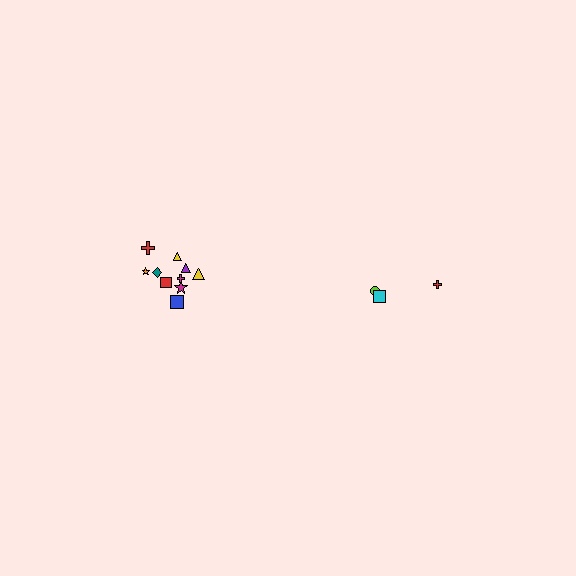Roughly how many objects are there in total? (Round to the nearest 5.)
Roughly 15 objects in total.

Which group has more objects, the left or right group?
The left group.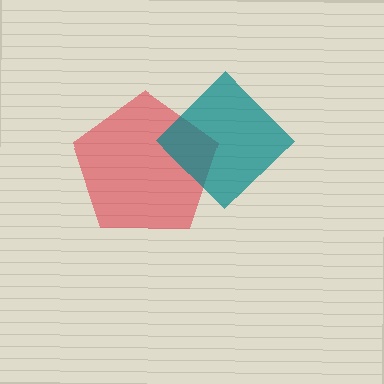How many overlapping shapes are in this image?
There are 2 overlapping shapes in the image.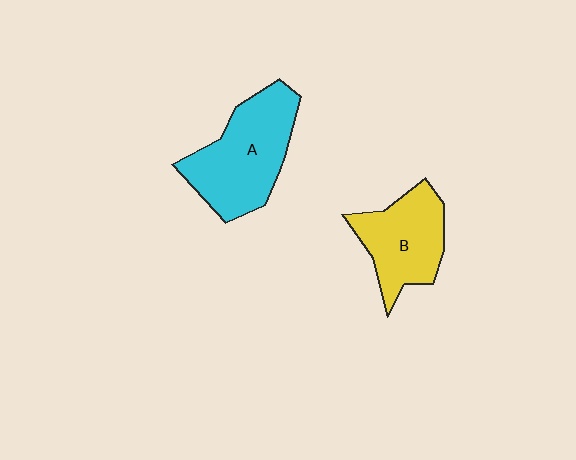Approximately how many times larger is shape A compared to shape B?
Approximately 1.3 times.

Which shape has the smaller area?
Shape B (yellow).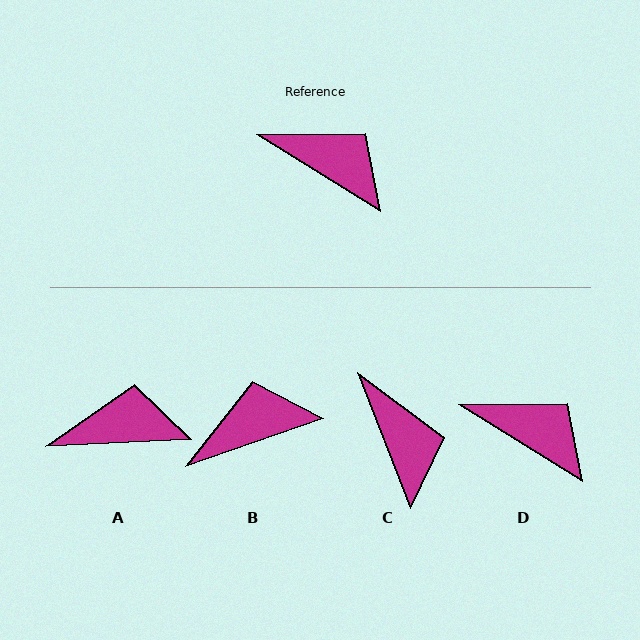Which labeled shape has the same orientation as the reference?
D.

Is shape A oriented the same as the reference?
No, it is off by about 34 degrees.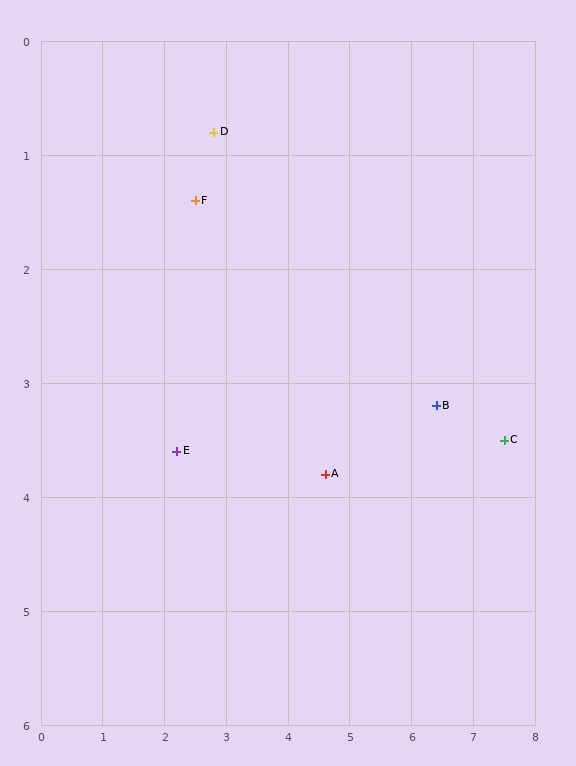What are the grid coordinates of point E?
Point E is at approximately (2.2, 3.6).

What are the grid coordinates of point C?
Point C is at approximately (7.5, 3.5).